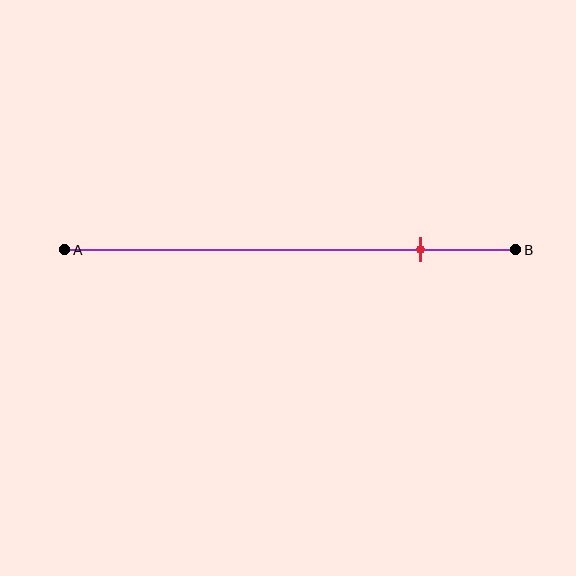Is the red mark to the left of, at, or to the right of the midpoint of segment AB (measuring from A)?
The red mark is to the right of the midpoint of segment AB.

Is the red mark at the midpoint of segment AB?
No, the mark is at about 80% from A, not at the 50% midpoint.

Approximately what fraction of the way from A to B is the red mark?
The red mark is approximately 80% of the way from A to B.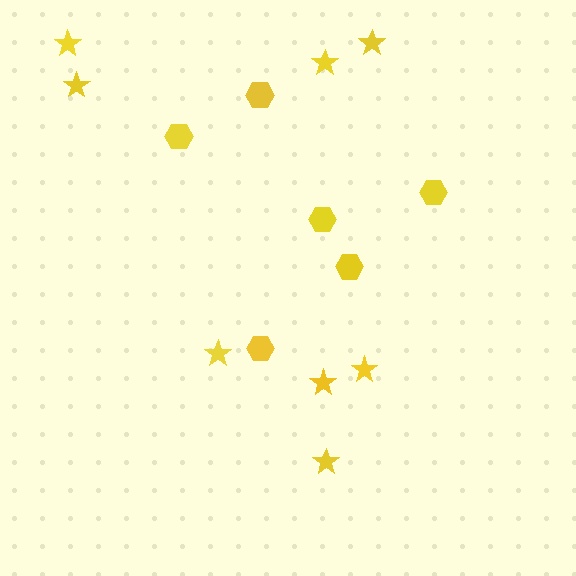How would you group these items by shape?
There are 2 groups: one group of stars (8) and one group of hexagons (6).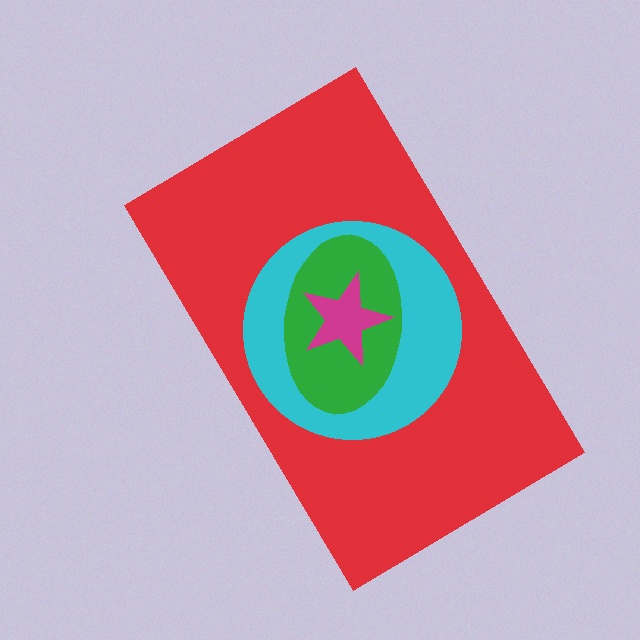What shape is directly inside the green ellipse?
The magenta star.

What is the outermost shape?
The red rectangle.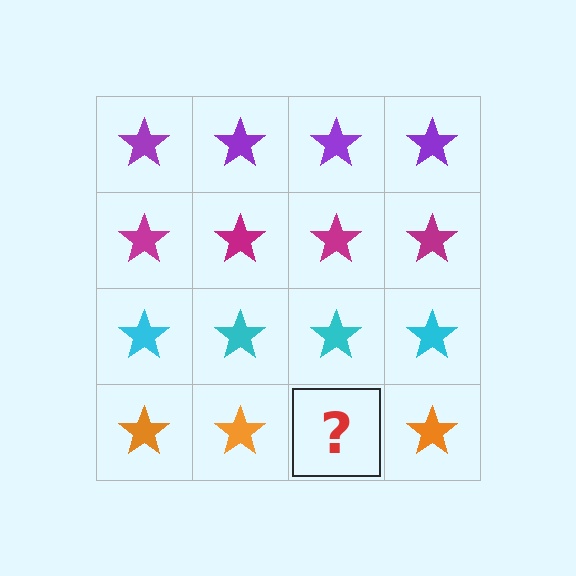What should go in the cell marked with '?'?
The missing cell should contain an orange star.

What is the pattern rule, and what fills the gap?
The rule is that each row has a consistent color. The gap should be filled with an orange star.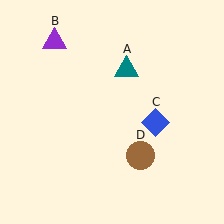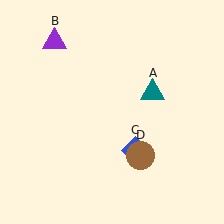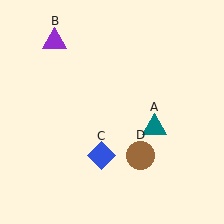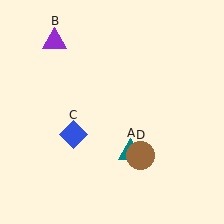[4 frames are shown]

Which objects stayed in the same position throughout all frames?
Purple triangle (object B) and brown circle (object D) remained stationary.